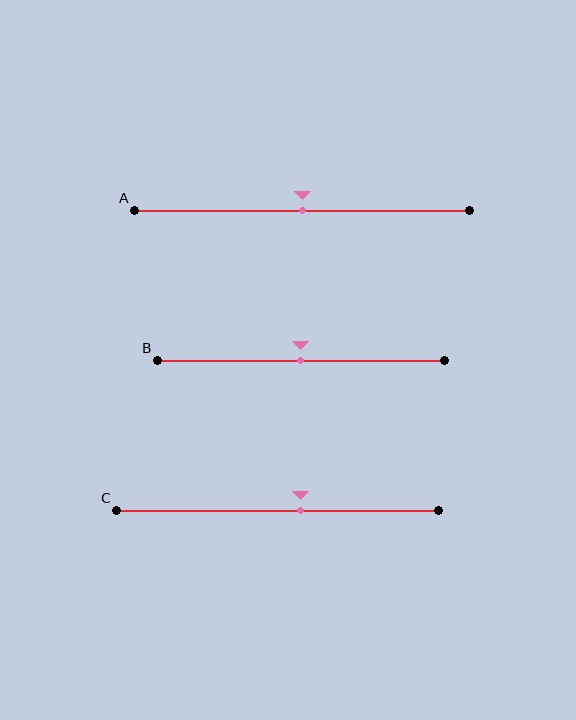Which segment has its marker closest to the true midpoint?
Segment A has its marker closest to the true midpoint.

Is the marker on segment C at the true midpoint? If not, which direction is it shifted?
No, the marker on segment C is shifted to the right by about 7% of the segment length.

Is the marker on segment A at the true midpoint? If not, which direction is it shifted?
Yes, the marker on segment A is at the true midpoint.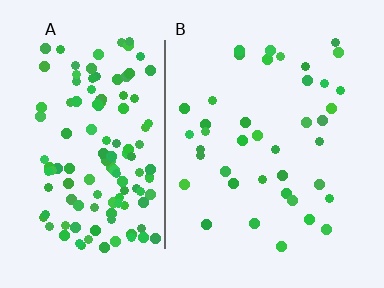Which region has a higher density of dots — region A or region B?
A (the left).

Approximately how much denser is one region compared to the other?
Approximately 3.5× — region A over region B.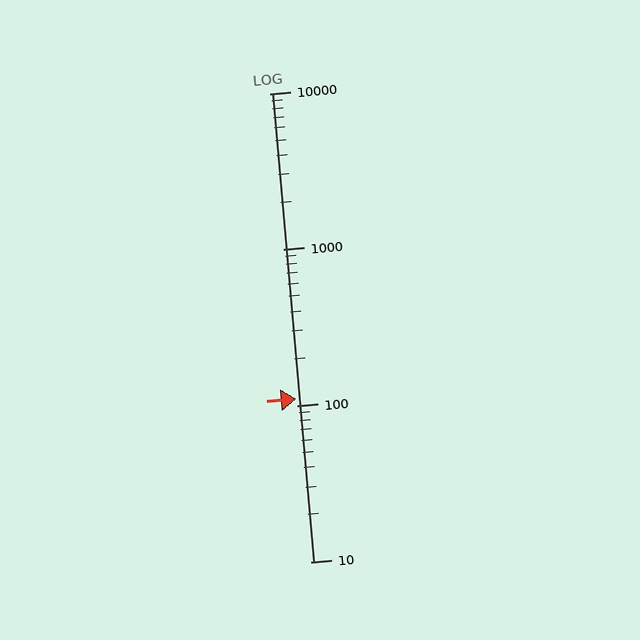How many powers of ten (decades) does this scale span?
The scale spans 3 decades, from 10 to 10000.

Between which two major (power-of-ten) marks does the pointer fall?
The pointer is between 100 and 1000.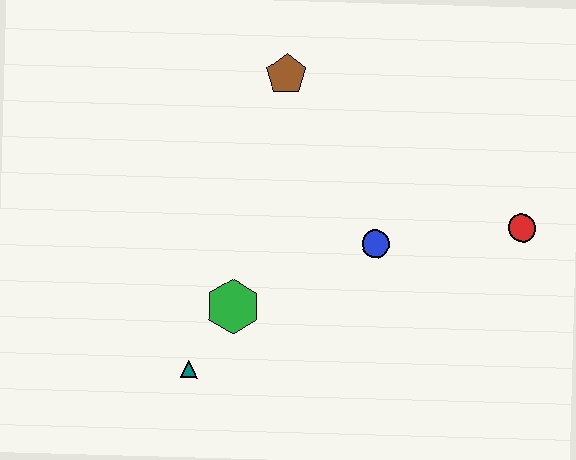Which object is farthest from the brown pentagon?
The teal triangle is farthest from the brown pentagon.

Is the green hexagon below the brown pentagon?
Yes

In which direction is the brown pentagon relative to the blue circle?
The brown pentagon is above the blue circle.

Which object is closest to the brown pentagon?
The blue circle is closest to the brown pentagon.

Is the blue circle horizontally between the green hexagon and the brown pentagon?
No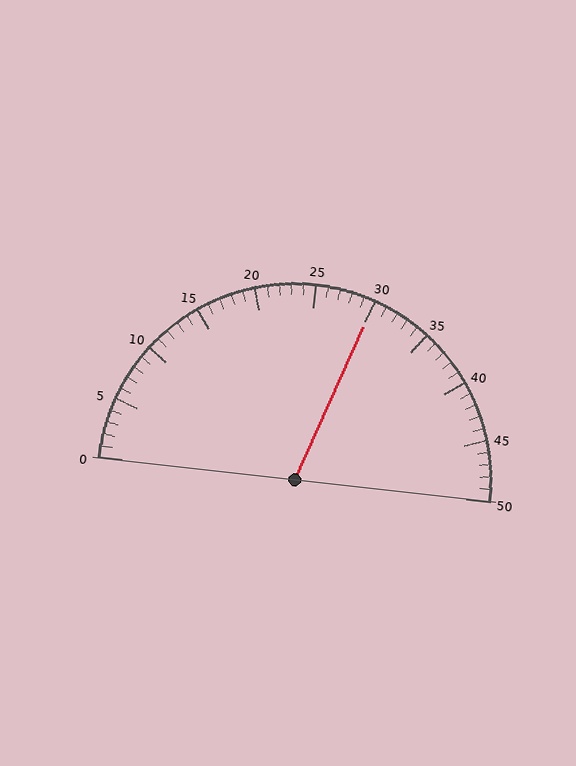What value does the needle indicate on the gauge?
The needle indicates approximately 30.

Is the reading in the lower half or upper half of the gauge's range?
The reading is in the upper half of the range (0 to 50).